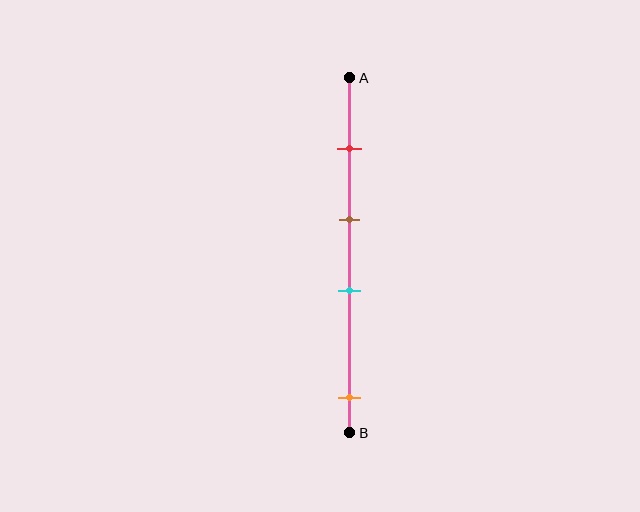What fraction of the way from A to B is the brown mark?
The brown mark is approximately 40% (0.4) of the way from A to B.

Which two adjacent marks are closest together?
The brown and cyan marks are the closest adjacent pair.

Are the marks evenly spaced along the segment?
No, the marks are not evenly spaced.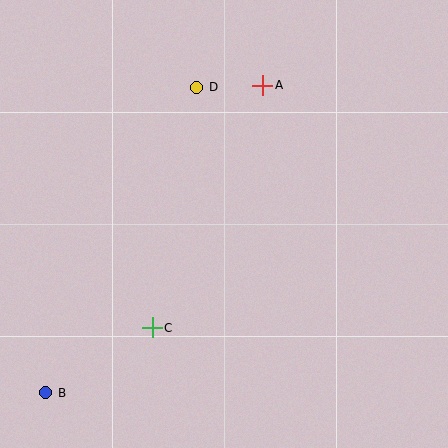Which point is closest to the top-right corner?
Point A is closest to the top-right corner.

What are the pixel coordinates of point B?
Point B is at (46, 393).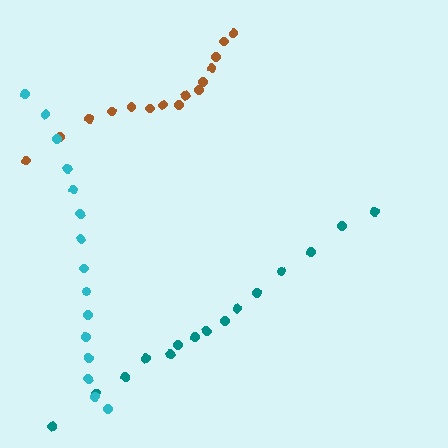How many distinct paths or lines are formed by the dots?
There are 3 distinct paths.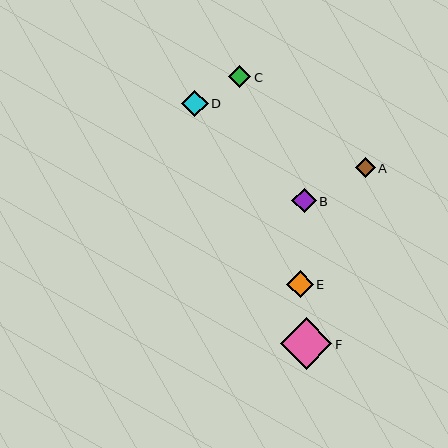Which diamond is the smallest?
Diamond A is the smallest with a size of approximately 20 pixels.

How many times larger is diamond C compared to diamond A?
Diamond C is approximately 1.1 times the size of diamond A.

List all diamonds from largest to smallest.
From largest to smallest: F, D, E, B, C, A.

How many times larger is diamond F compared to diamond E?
Diamond F is approximately 2.0 times the size of diamond E.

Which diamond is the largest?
Diamond F is the largest with a size of approximately 51 pixels.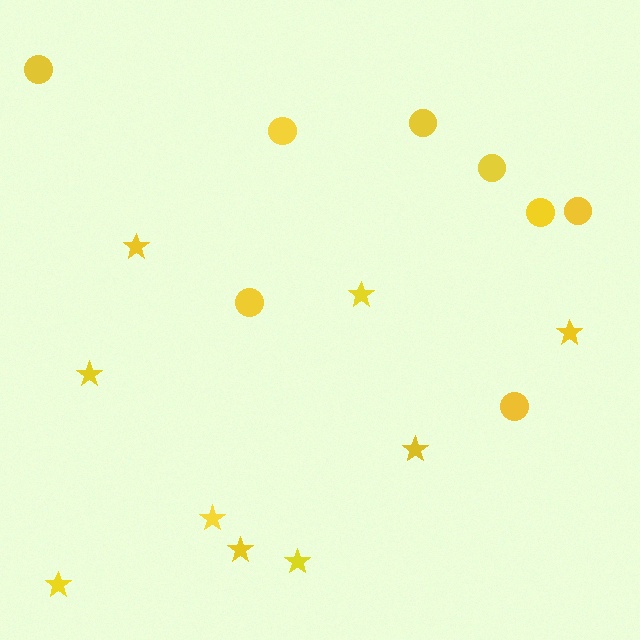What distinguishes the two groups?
There are 2 groups: one group of circles (8) and one group of stars (9).